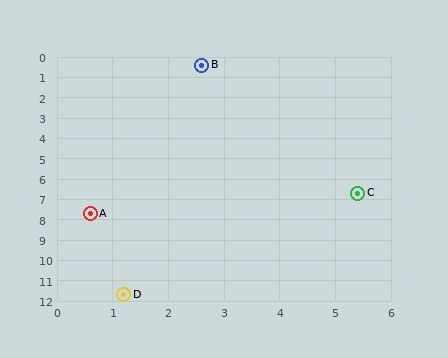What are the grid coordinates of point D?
Point D is at approximately (1.2, 11.7).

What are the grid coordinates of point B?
Point B is at approximately (2.6, 0.4).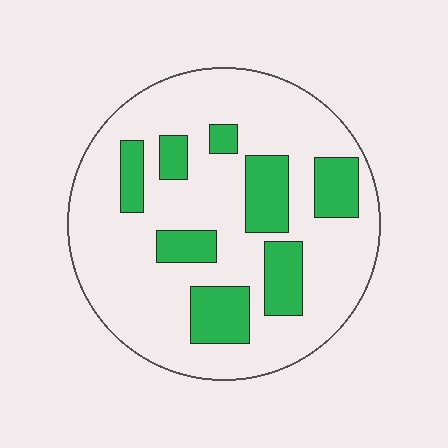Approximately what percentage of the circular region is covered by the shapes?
Approximately 25%.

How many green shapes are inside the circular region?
8.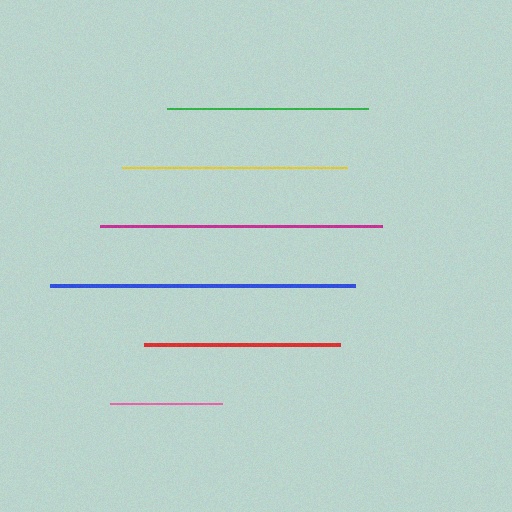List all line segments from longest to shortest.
From longest to shortest: blue, magenta, yellow, green, red, pink.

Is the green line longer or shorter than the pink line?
The green line is longer than the pink line.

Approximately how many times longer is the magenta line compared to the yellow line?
The magenta line is approximately 1.3 times the length of the yellow line.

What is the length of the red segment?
The red segment is approximately 197 pixels long.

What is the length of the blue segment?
The blue segment is approximately 305 pixels long.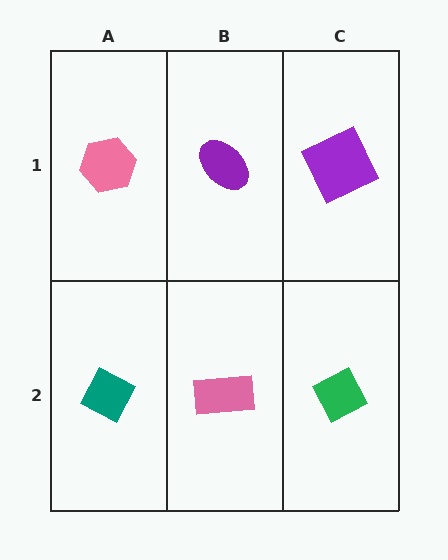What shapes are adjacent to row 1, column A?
A teal diamond (row 2, column A), a purple ellipse (row 1, column B).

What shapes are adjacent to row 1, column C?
A green diamond (row 2, column C), a purple ellipse (row 1, column B).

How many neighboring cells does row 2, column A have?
2.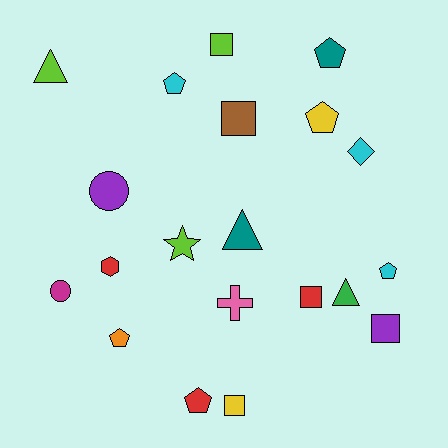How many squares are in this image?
There are 5 squares.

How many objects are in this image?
There are 20 objects.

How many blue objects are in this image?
There are no blue objects.